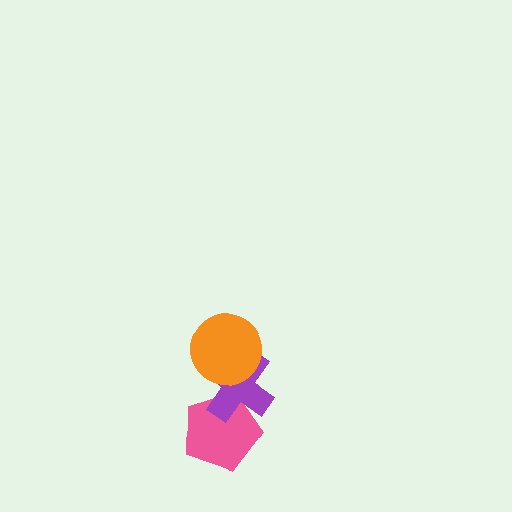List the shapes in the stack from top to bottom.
From top to bottom: the orange circle, the purple cross, the pink pentagon.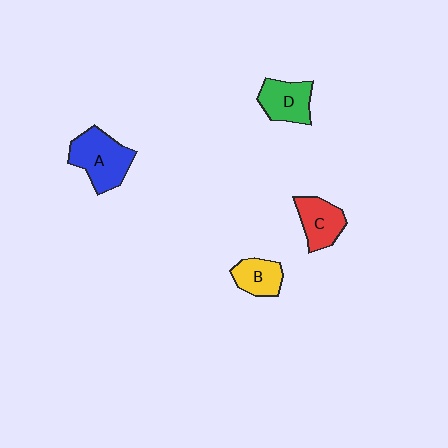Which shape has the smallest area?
Shape B (yellow).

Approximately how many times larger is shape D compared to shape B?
Approximately 1.2 times.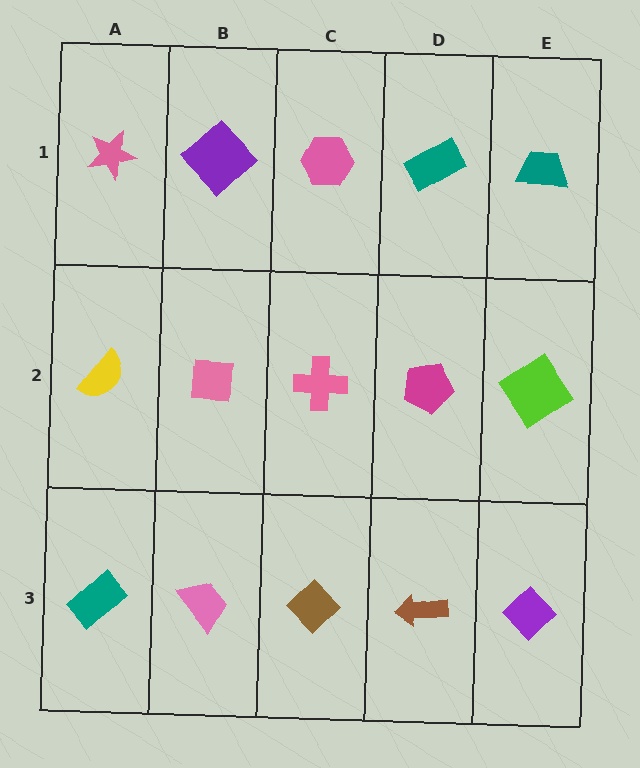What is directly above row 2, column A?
A pink star.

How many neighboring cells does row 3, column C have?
3.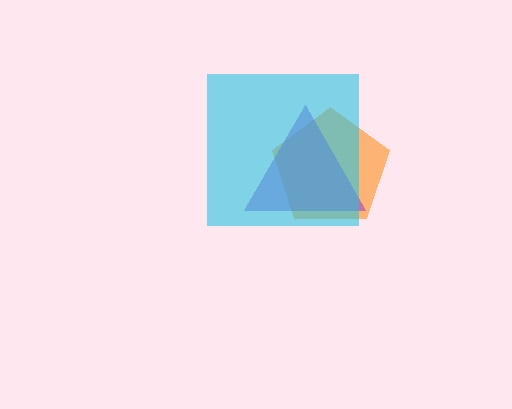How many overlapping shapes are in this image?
There are 3 overlapping shapes in the image.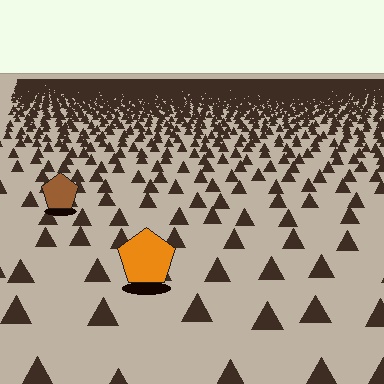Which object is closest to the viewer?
The orange pentagon is closest. The texture marks near it are larger and more spread out.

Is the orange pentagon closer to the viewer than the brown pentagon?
Yes. The orange pentagon is closer — you can tell from the texture gradient: the ground texture is coarser near it.